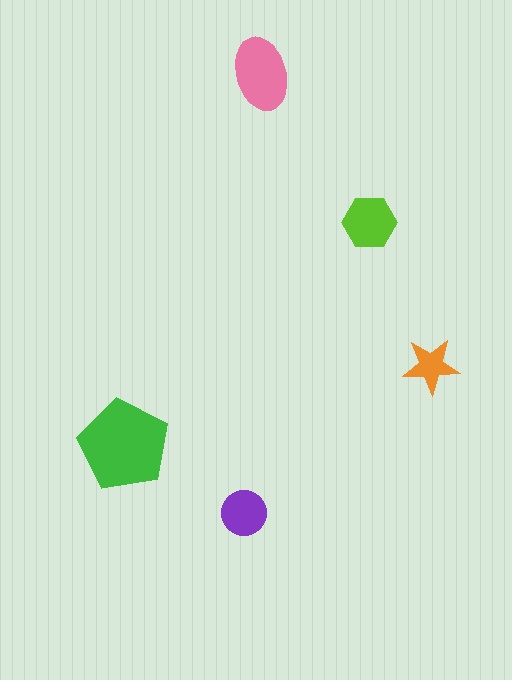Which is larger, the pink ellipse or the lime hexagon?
The pink ellipse.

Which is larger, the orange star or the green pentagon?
The green pentagon.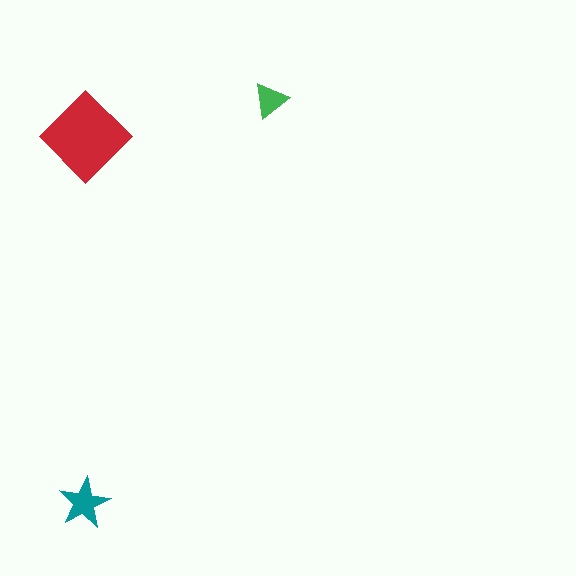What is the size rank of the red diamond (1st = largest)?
1st.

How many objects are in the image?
There are 3 objects in the image.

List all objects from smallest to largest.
The green triangle, the teal star, the red diamond.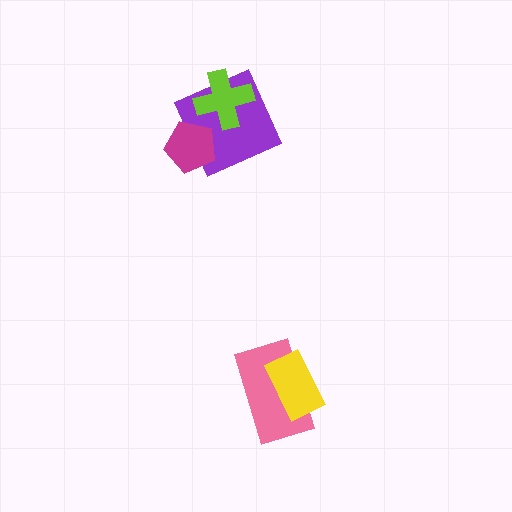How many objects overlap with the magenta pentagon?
1 object overlaps with the magenta pentagon.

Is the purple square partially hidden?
Yes, it is partially covered by another shape.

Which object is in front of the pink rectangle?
The yellow rectangle is in front of the pink rectangle.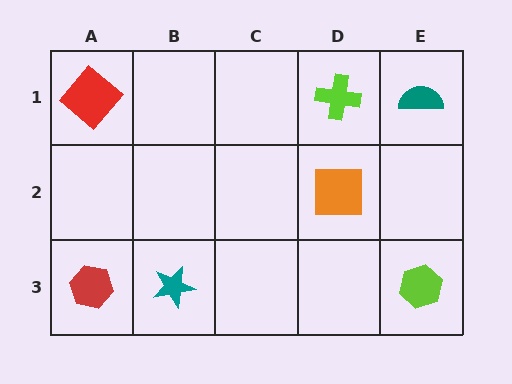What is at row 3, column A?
A red hexagon.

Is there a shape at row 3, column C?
No, that cell is empty.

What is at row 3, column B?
A teal star.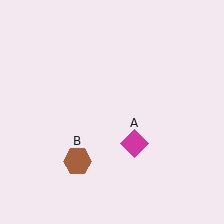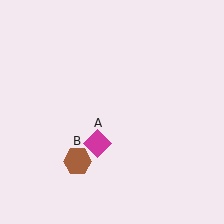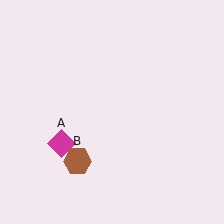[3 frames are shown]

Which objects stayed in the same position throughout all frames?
Brown hexagon (object B) remained stationary.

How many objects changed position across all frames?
1 object changed position: magenta diamond (object A).